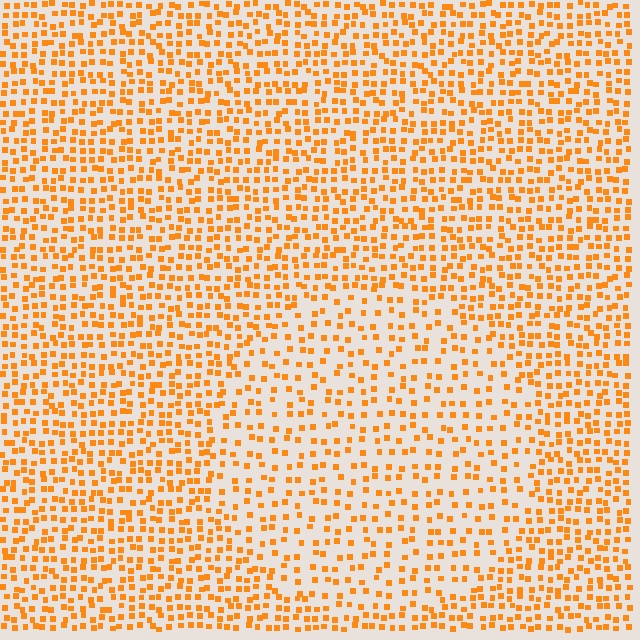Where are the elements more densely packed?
The elements are more densely packed outside the circle boundary.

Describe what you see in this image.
The image contains small orange elements arranged at two different densities. A circle-shaped region is visible where the elements are less densely packed than the surrounding area.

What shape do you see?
I see a circle.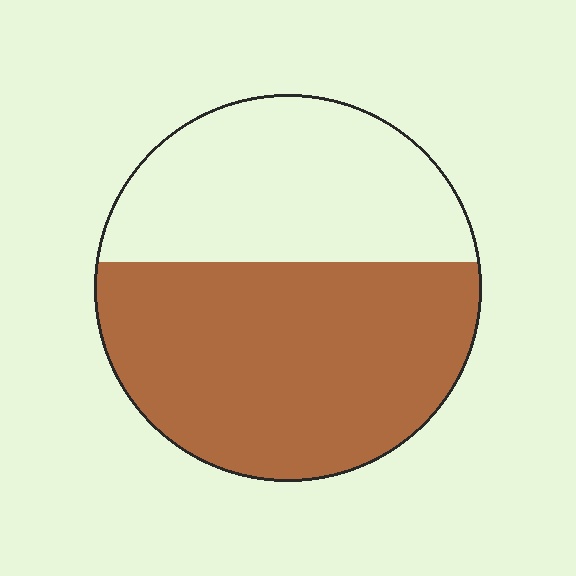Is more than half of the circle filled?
Yes.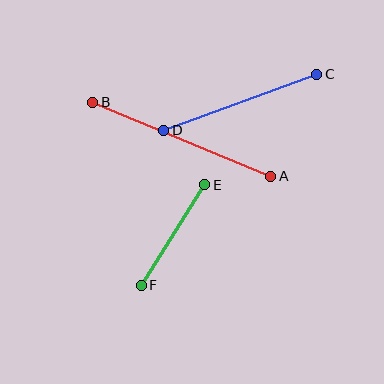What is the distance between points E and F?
The distance is approximately 119 pixels.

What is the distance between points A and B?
The distance is approximately 193 pixels.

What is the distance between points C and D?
The distance is approximately 163 pixels.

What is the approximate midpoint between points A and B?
The midpoint is at approximately (182, 139) pixels.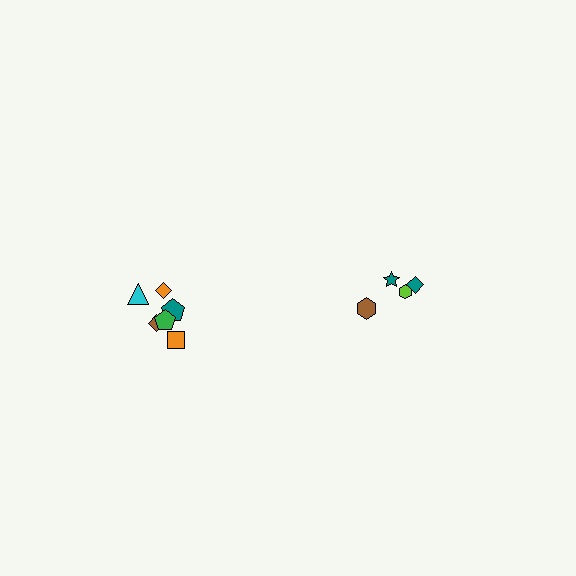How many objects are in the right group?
There are 4 objects.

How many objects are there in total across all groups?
There are 10 objects.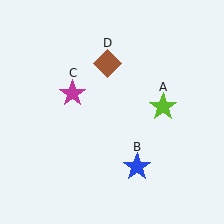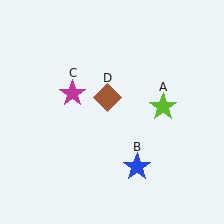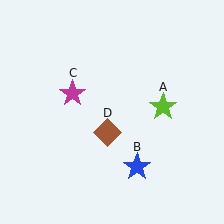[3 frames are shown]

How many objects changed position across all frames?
1 object changed position: brown diamond (object D).